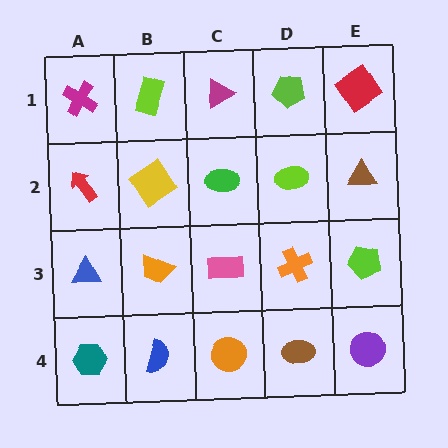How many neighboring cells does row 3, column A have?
3.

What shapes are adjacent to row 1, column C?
A green ellipse (row 2, column C), a lime rectangle (row 1, column B), a lime pentagon (row 1, column D).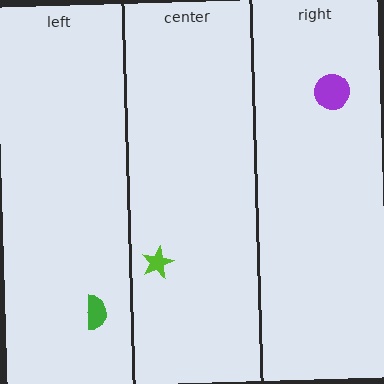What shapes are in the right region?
The purple circle.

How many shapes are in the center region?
1.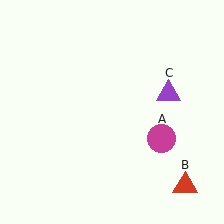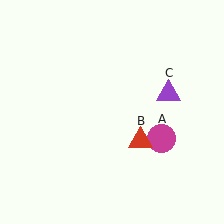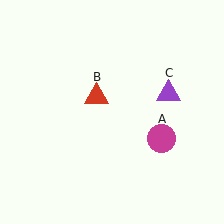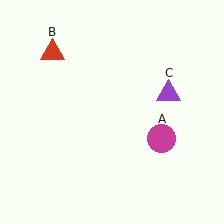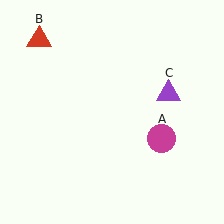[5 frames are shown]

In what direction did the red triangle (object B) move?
The red triangle (object B) moved up and to the left.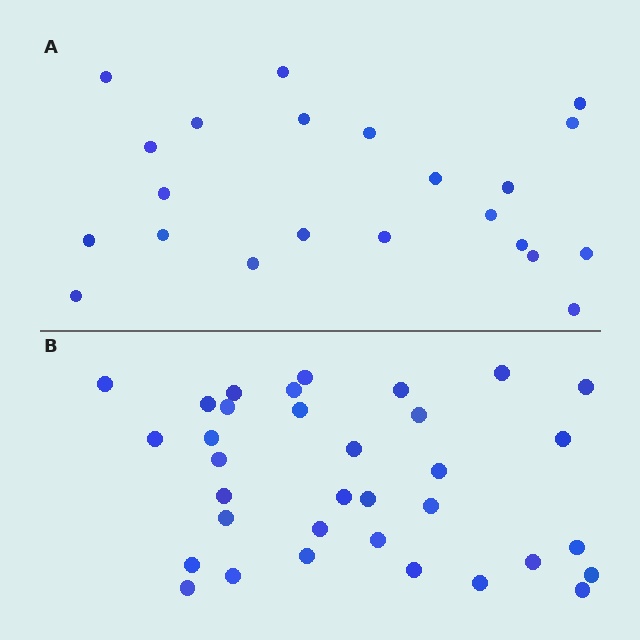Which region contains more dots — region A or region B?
Region B (the bottom region) has more dots.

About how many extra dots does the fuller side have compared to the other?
Region B has roughly 12 or so more dots than region A.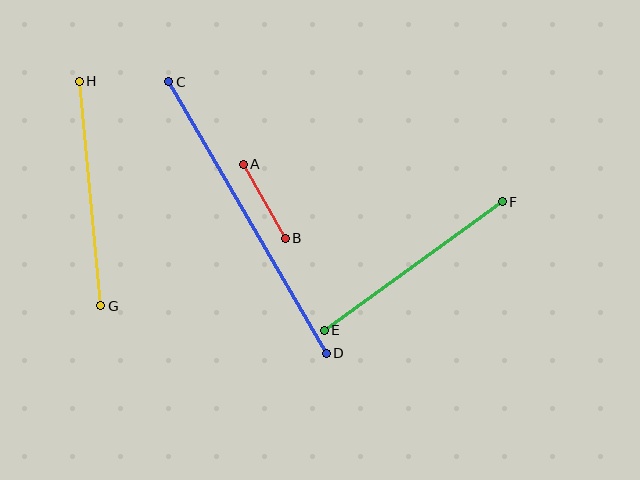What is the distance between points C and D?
The distance is approximately 314 pixels.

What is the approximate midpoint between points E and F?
The midpoint is at approximately (413, 266) pixels.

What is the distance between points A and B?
The distance is approximately 85 pixels.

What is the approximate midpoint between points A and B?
The midpoint is at approximately (264, 201) pixels.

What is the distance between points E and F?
The distance is approximately 220 pixels.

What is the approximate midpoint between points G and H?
The midpoint is at approximately (90, 193) pixels.